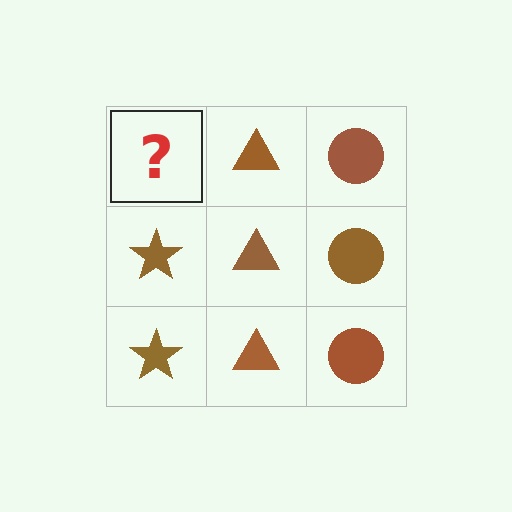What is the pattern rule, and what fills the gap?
The rule is that each column has a consistent shape. The gap should be filled with a brown star.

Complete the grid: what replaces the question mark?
The question mark should be replaced with a brown star.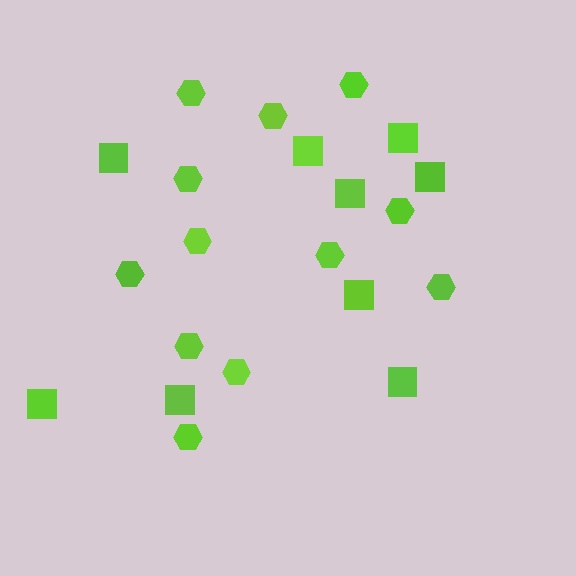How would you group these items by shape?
There are 2 groups: one group of squares (9) and one group of hexagons (12).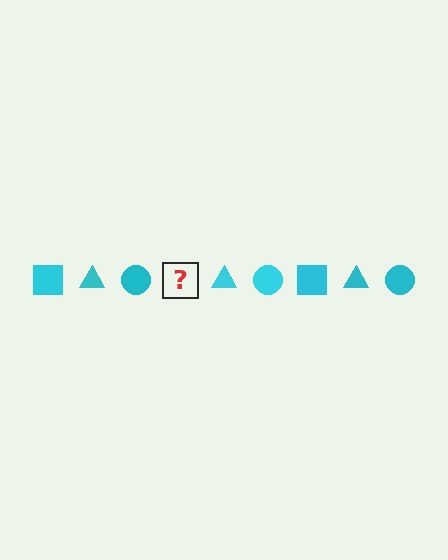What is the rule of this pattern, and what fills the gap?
The rule is that the pattern cycles through square, triangle, circle shapes in cyan. The gap should be filled with a cyan square.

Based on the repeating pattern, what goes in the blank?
The blank should be a cyan square.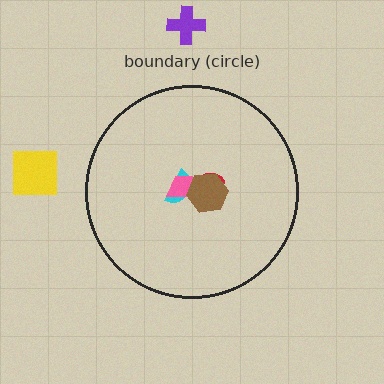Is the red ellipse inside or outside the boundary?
Inside.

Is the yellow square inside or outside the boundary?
Outside.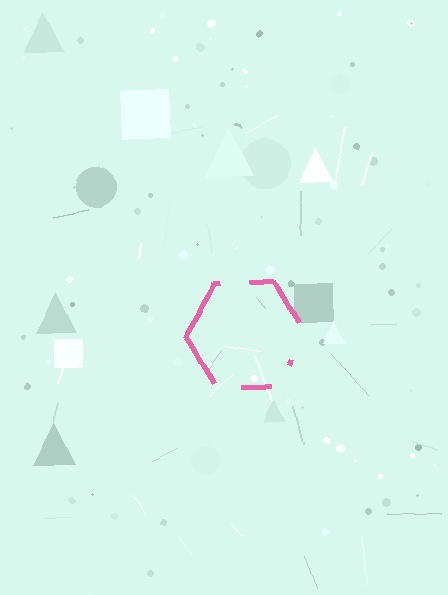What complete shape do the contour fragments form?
The contour fragments form a hexagon.